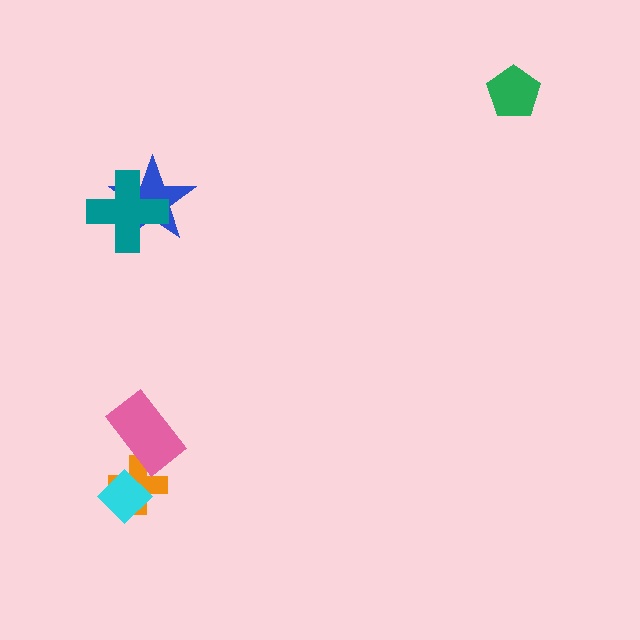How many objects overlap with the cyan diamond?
1 object overlaps with the cyan diamond.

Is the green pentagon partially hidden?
No, no other shape covers it.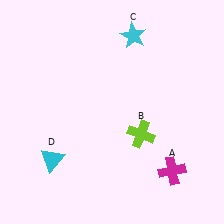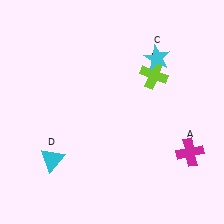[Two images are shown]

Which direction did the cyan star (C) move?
The cyan star (C) moved right.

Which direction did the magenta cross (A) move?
The magenta cross (A) moved up.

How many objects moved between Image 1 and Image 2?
3 objects moved between the two images.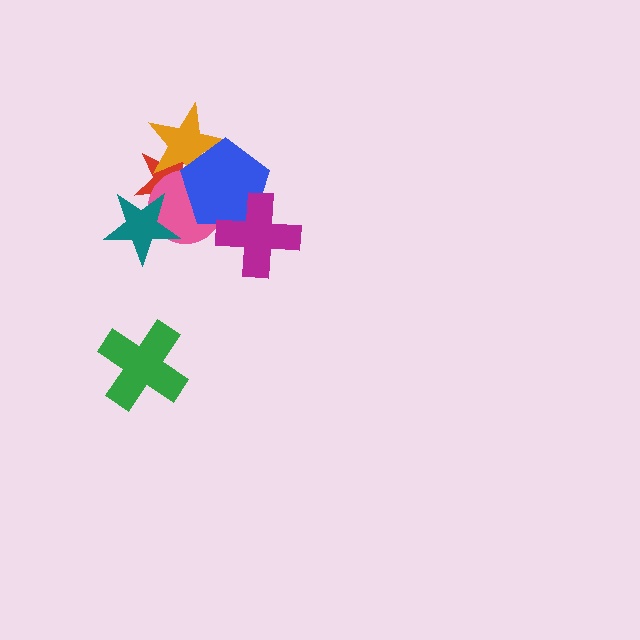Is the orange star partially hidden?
Yes, it is partially covered by another shape.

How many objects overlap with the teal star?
2 objects overlap with the teal star.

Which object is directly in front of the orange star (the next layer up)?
The pink circle is directly in front of the orange star.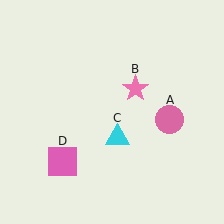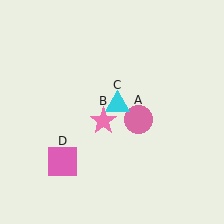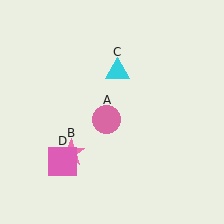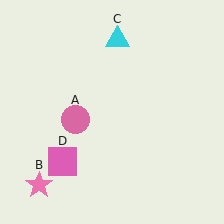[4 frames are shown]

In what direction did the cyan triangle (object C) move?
The cyan triangle (object C) moved up.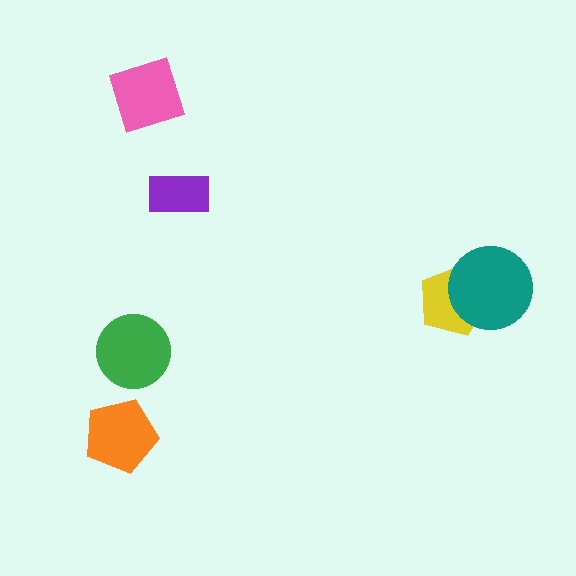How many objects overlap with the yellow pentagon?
1 object overlaps with the yellow pentagon.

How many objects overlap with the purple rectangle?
0 objects overlap with the purple rectangle.